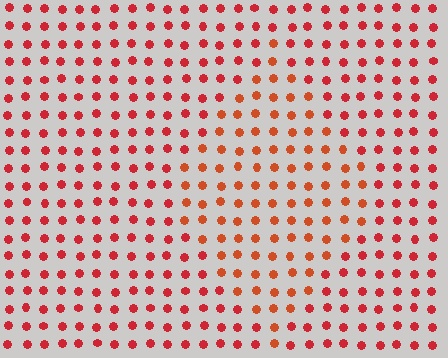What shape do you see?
I see a diamond.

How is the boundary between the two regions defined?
The boundary is defined purely by a slight shift in hue (about 19 degrees). Spacing, size, and orientation are identical on both sides.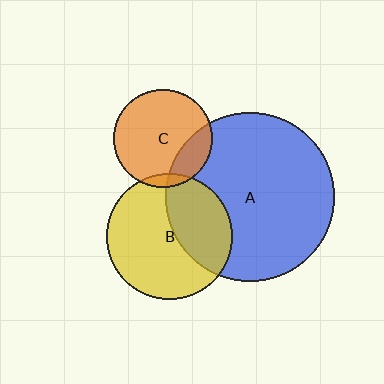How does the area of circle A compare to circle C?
Approximately 2.9 times.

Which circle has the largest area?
Circle A (blue).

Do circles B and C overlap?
Yes.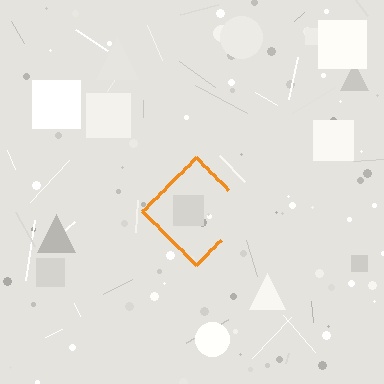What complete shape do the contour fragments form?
The contour fragments form a diamond.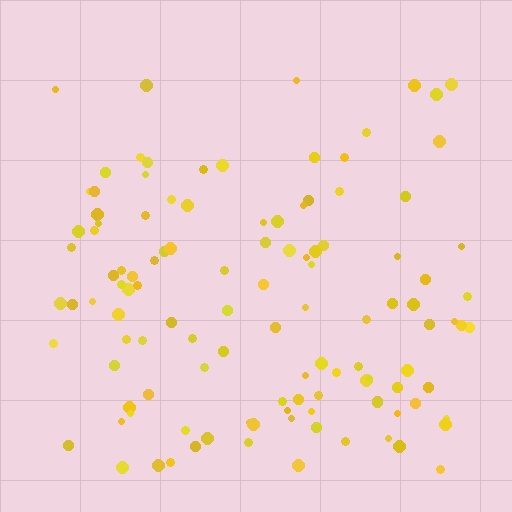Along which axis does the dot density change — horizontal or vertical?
Vertical.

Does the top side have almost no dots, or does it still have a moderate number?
Still a moderate number, just noticeably fewer than the bottom.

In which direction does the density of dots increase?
From top to bottom, with the bottom side densest.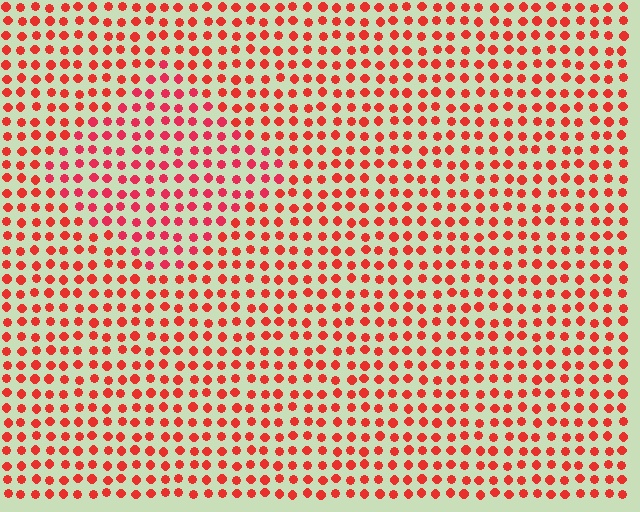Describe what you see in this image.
The image is filled with small red elements in a uniform arrangement. A diamond-shaped region is visible where the elements are tinted to a slightly different hue, forming a subtle color boundary.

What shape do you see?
I see a diamond.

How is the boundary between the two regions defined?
The boundary is defined purely by a slight shift in hue (about 16 degrees). Spacing, size, and orientation are identical on both sides.